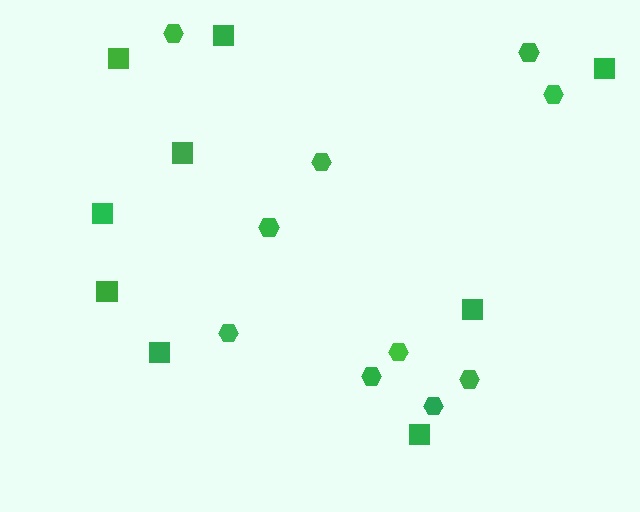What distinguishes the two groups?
There are 2 groups: one group of hexagons (10) and one group of squares (9).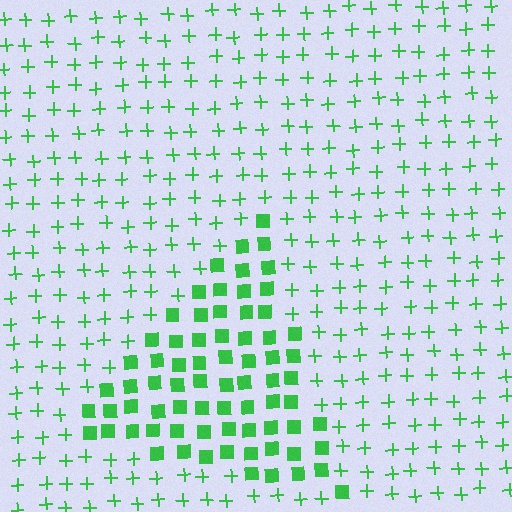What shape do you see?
I see a triangle.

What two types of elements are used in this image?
The image uses squares inside the triangle region and plus signs outside it.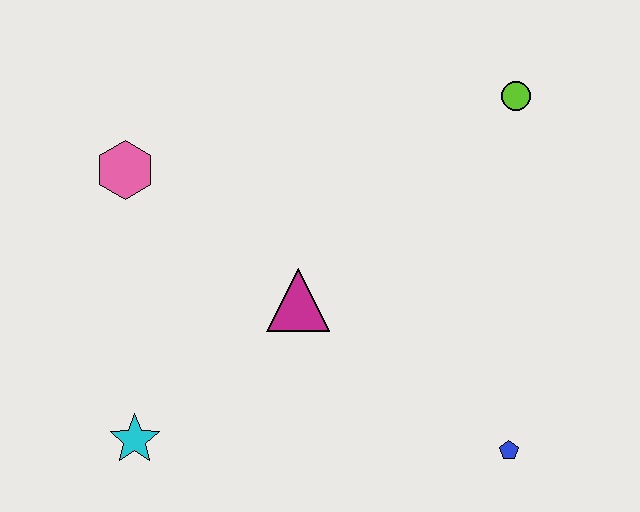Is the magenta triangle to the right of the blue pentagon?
No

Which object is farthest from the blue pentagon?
The pink hexagon is farthest from the blue pentagon.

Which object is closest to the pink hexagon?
The magenta triangle is closest to the pink hexagon.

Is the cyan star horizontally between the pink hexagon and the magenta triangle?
Yes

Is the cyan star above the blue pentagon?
Yes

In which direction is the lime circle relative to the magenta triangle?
The lime circle is to the right of the magenta triangle.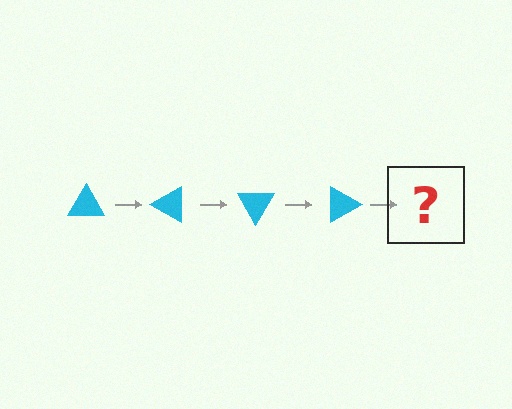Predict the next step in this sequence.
The next step is a cyan triangle rotated 120 degrees.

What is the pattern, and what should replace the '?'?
The pattern is that the triangle rotates 30 degrees each step. The '?' should be a cyan triangle rotated 120 degrees.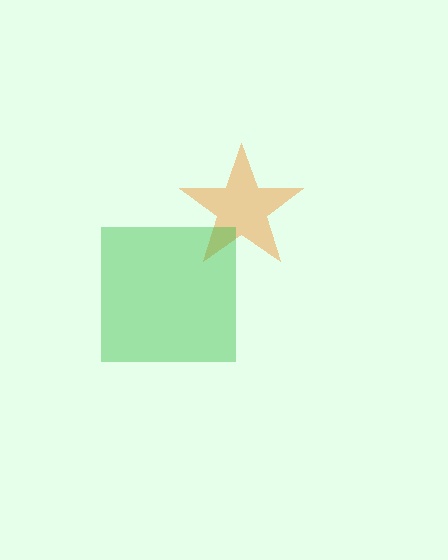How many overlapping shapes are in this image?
There are 2 overlapping shapes in the image.